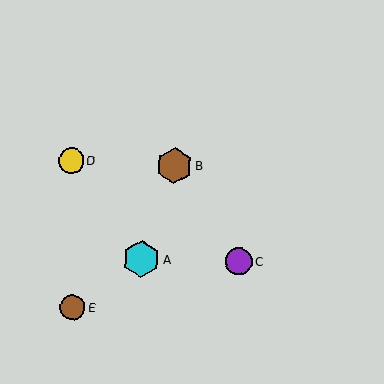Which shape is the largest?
The cyan hexagon (labeled A) is the largest.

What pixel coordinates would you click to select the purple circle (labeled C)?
Click at (239, 261) to select the purple circle C.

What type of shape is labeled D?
Shape D is a yellow circle.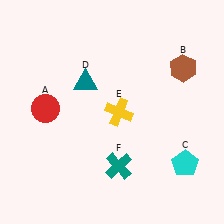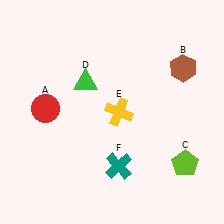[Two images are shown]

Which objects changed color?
C changed from cyan to lime. D changed from teal to green.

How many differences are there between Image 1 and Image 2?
There are 2 differences between the two images.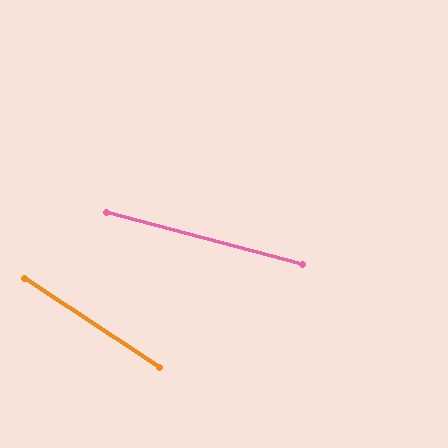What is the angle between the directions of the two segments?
Approximately 19 degrees.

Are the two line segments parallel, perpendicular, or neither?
Neither parallel nor perpendicular — they differ by about 19°.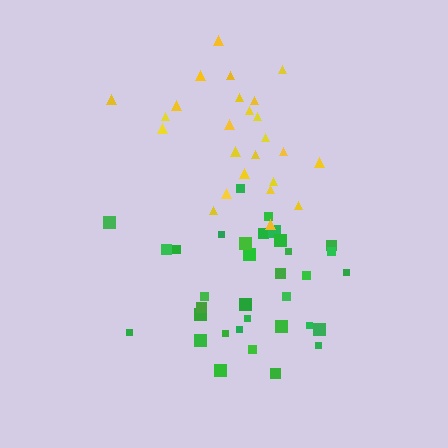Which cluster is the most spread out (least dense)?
Yellow.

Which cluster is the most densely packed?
Green.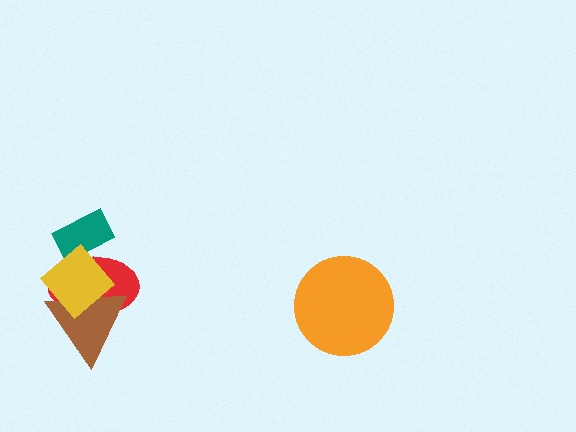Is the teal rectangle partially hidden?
Yes, it is partially covered by another shape.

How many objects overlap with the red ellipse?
3 objects overlap with the red ellipse.